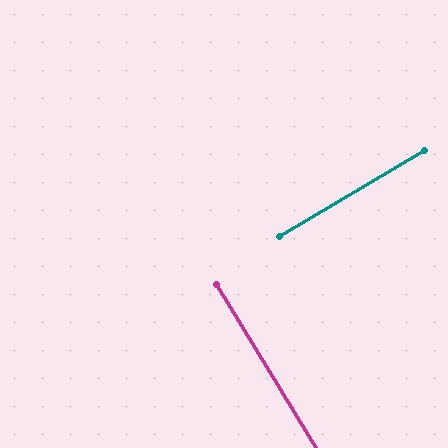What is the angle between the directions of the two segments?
Approximately 89 degrees.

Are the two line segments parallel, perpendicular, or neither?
Perpendicular — they meet at approximately 89°.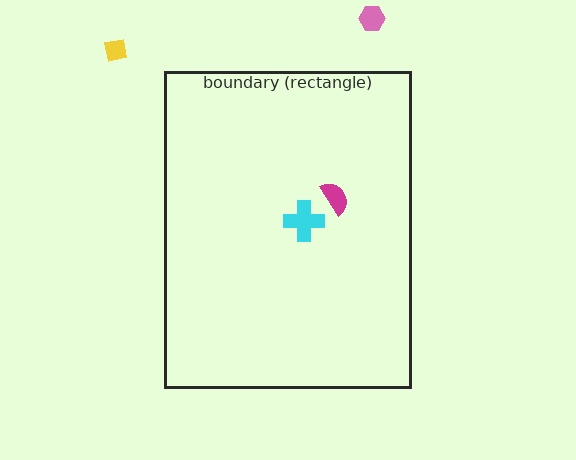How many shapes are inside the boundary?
2 inside, 2 outside.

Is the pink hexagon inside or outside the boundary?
Outside.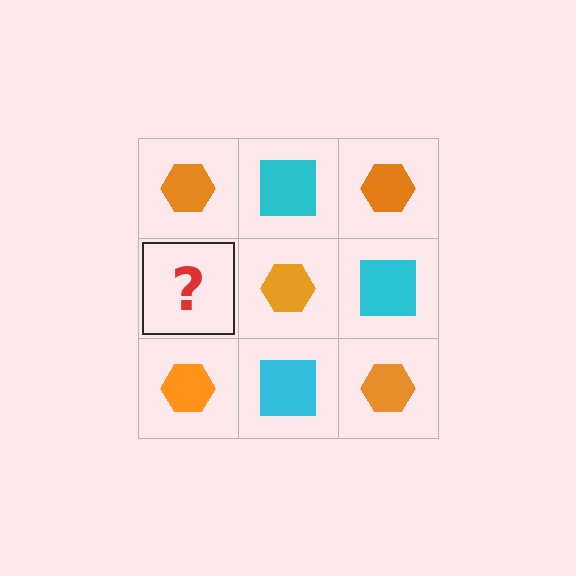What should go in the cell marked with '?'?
The missing cell should contain a cyan square.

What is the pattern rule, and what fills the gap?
The rule is that it alternates orange hexagon and cyan square in a checkerboard pattern. The gap should be filled with a cyan square.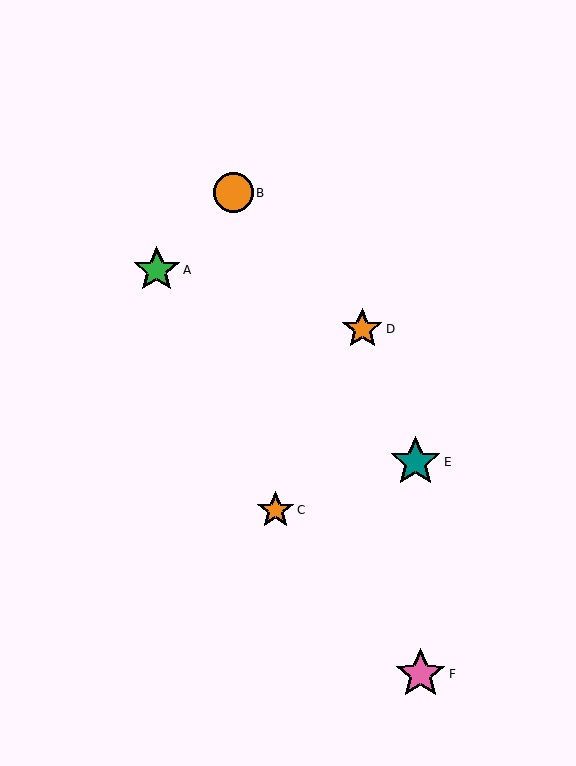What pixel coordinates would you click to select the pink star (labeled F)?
Click at (420, 674) to select the pink star F.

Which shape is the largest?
The teal star (labeled E) is the largest.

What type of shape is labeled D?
Shape D is an orange star.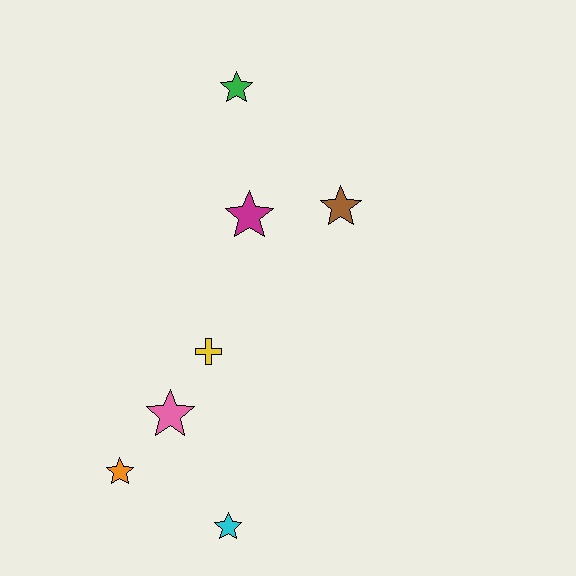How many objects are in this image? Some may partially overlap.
There are 7 objects.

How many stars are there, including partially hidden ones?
There are 6 stars.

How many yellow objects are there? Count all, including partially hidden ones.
There is 1 yellow object.